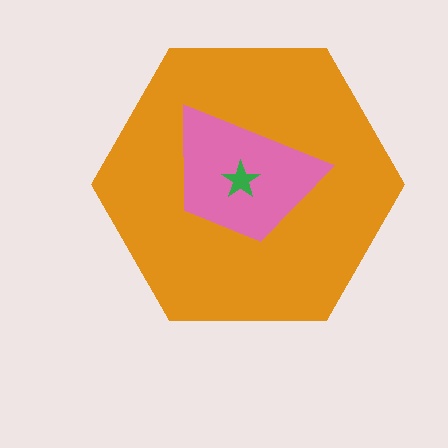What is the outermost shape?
The orange hexagon.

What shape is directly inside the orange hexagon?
The pink trapezoid.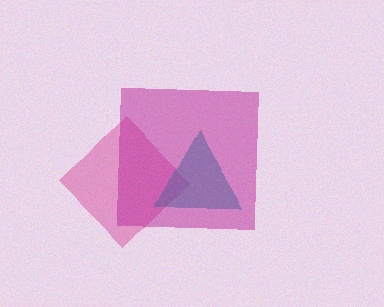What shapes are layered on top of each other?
The layered shapes are: a pink diamond, a teal triangle, a magenta square.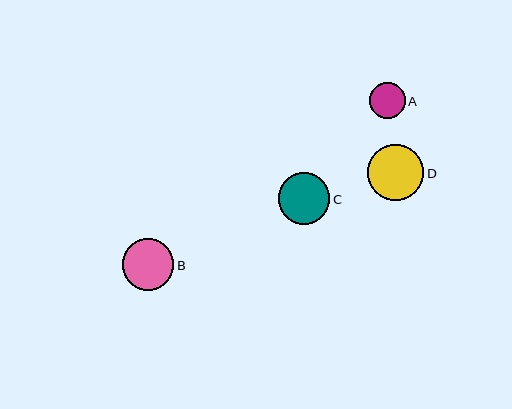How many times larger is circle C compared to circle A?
Circle C is approximately 1.4 times the size of circle A.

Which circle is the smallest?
Circle A is the smallest with a size of approximately 36 pixels.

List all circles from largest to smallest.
From largest to smallest: D, C, B, A.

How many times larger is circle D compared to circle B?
Circle D is approximately 1.1 times the size of circle B.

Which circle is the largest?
Circle D is the largest with a size of approximately 56 pixels.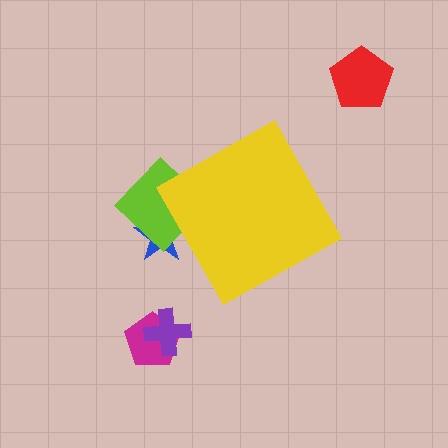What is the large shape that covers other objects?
A yellow diamond.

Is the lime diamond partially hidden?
Yes, the lime diamond is partially hidden behind the yellow diamond.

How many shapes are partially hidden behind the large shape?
2 shapes are partially hidden.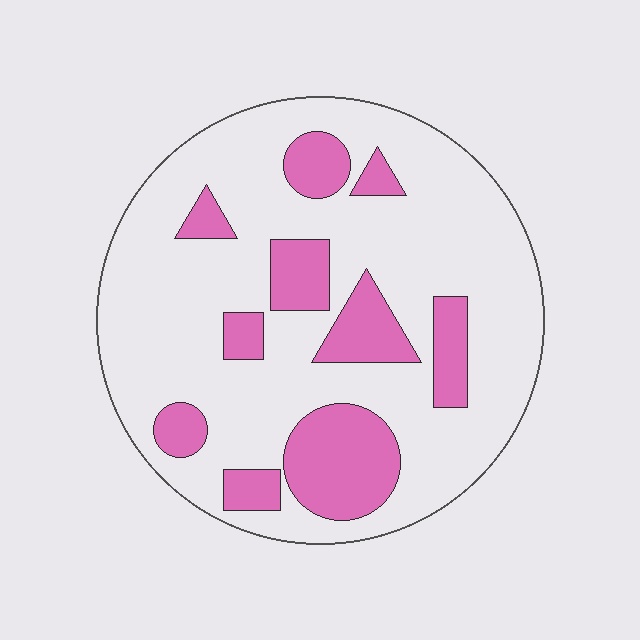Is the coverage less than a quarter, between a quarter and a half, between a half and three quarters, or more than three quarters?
Less than a quarter.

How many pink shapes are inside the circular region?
10.